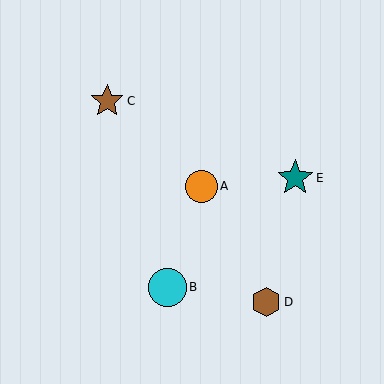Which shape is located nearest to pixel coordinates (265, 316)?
The brown hexagon (labeled D) at (266, 302) is nearest to that location.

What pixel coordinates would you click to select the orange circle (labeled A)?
Click at (202, 186) to select the orange circle A.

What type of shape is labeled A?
Shape A is an orange circle.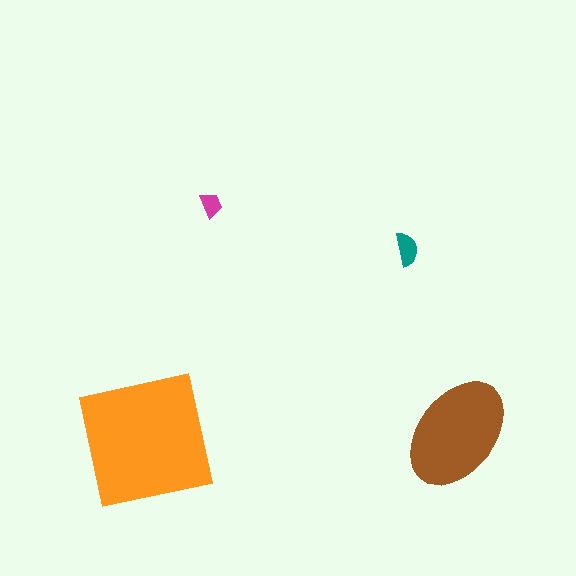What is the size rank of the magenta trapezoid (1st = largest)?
4th.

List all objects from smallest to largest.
The magenta trapezoid, the teal semicircle, the brown ellipse, the orange square.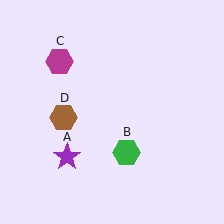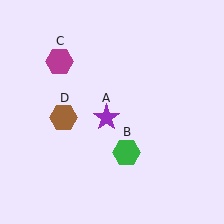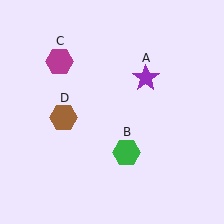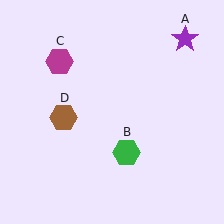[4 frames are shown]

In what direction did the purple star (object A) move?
The purple star (object A) moved up and to the right.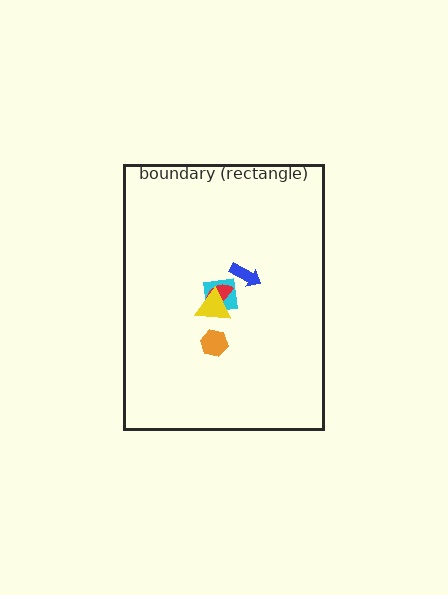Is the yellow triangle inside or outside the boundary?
Inside.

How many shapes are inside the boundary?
5 inside, 0 outside.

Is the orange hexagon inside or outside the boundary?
Inside.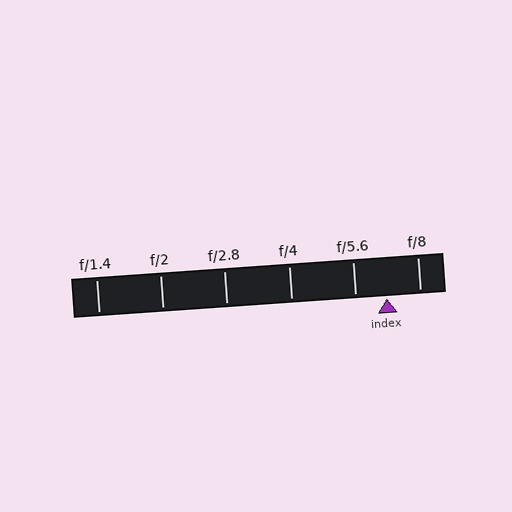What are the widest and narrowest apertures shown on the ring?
The widest aperture shown is f/1.4 and the narrowest is f/8.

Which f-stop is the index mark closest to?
The index mark is closest to f/5.6.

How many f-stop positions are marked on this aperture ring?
There are 6 f-stop positions marked.